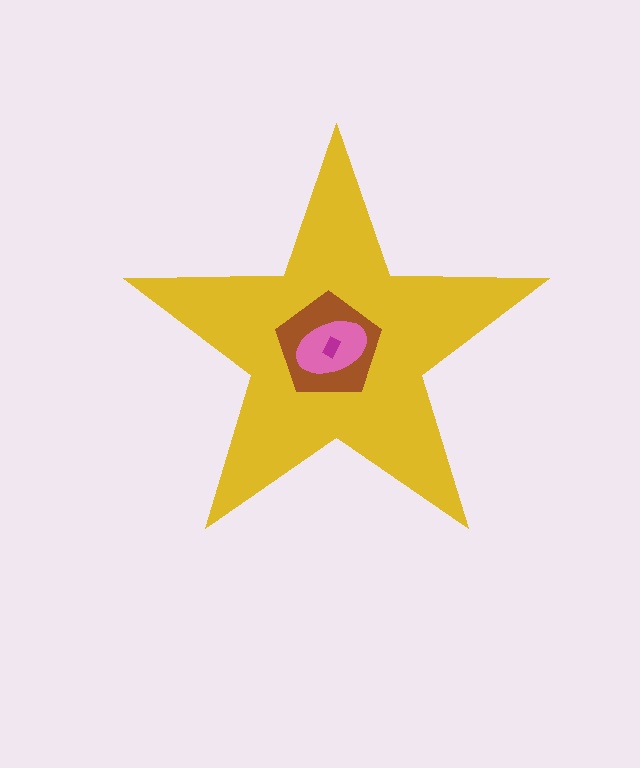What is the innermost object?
The magenta rectangle.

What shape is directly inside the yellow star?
The brown pentagon.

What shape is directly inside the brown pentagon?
The pink ellipse.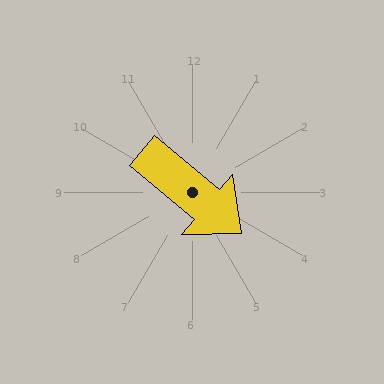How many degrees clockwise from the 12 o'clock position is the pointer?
Approximately 130 degrees.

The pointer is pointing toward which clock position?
Roughly 4 o'clock.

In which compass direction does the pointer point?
Southeast.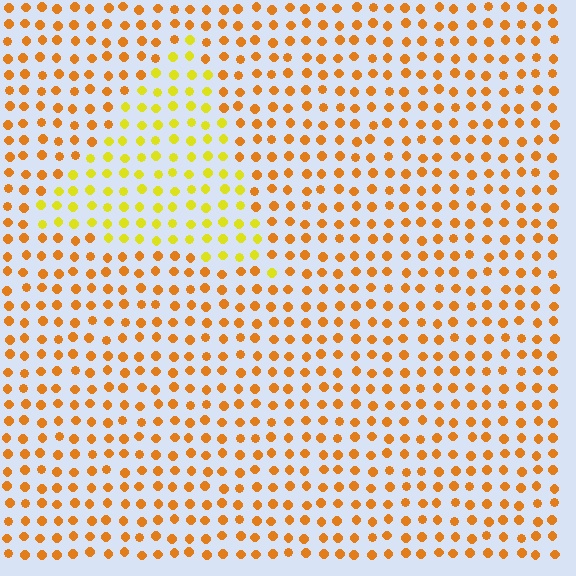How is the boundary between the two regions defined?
The boundary is defined purely by a slight shift in hue (about 33 degrees). Spacing, size, and orientation are identical on both sides.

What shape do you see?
I see a triangle.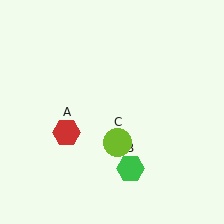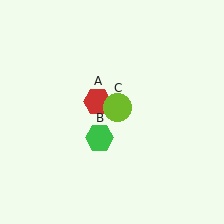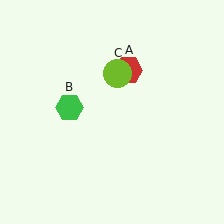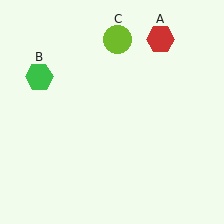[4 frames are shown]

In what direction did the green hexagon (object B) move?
The green hexagon (object B) moved up and to the left.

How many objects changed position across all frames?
3 objects changed position: red hexagon (object A), green hexagon (object B), lime circle (object C).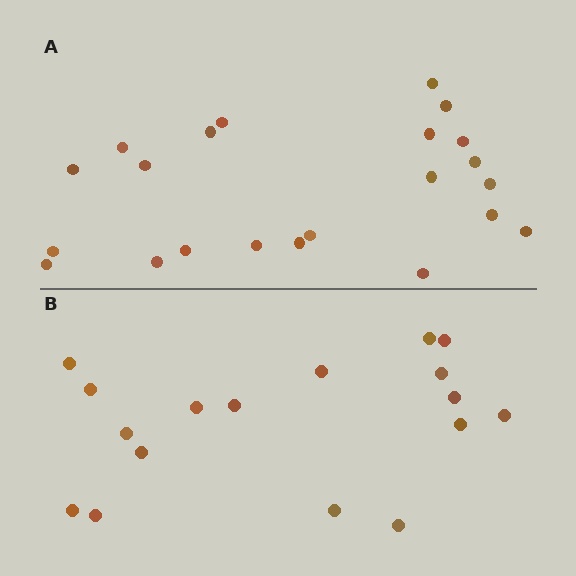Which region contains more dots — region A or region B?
Region A (the top region) has more dots.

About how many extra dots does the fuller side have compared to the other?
Region A has about 5 more dots than region B.